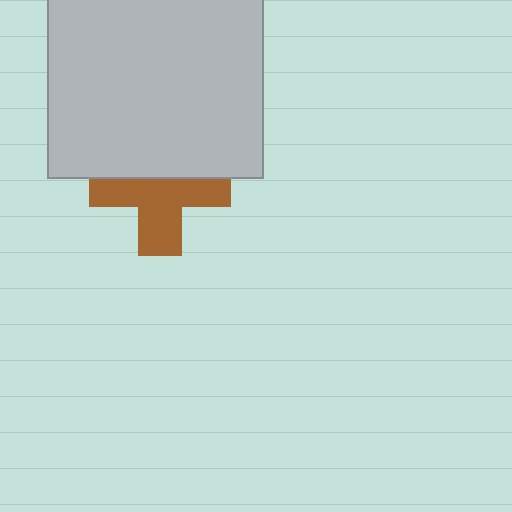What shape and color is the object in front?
The object in front is a light gray square.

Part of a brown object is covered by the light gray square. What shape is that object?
It is a cross.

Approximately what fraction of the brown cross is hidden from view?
Roughly 42% of the brown cross is hidden behind the light gray square.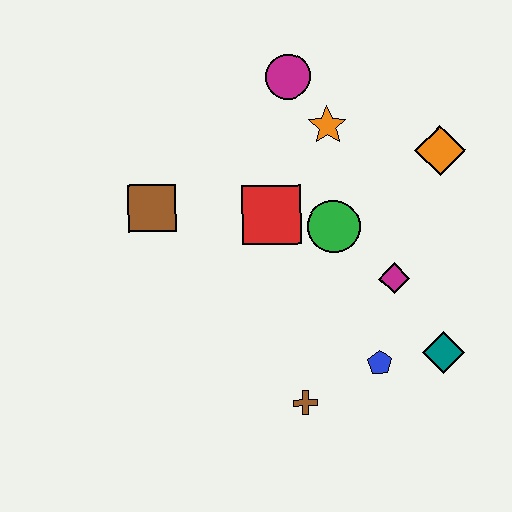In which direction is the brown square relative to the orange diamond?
The brown square is to the left of the orange diamond.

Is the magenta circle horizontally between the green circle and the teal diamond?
No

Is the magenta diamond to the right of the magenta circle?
Yes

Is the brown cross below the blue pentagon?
Yes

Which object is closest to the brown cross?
The blue pentagon is closest to the brown cross.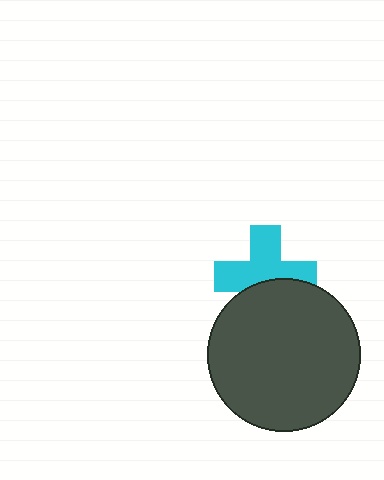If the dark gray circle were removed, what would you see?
You would see the complete cyan cross.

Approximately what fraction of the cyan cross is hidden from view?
Roughly 35% of the cyan cross is hidden behind the dark gray circle.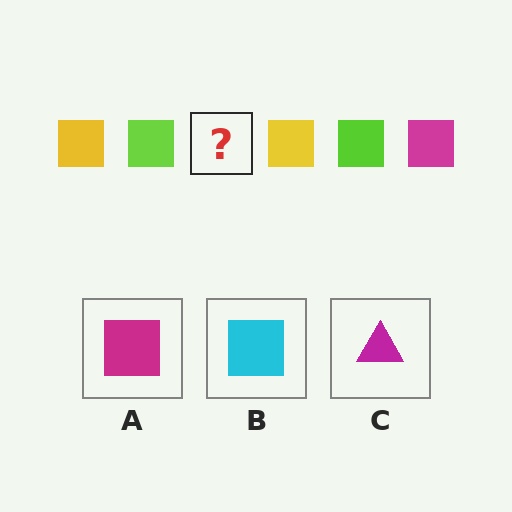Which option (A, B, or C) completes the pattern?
A.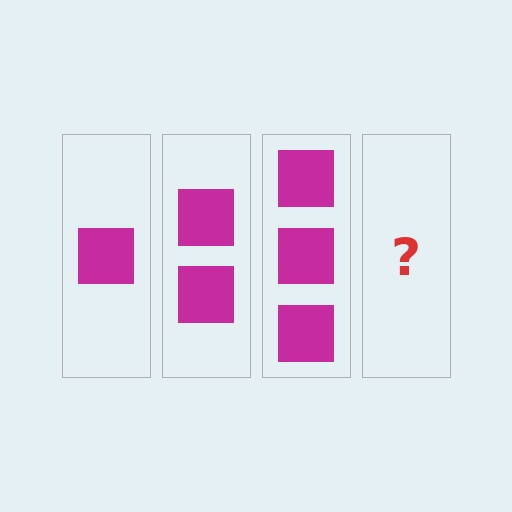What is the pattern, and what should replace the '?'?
The pattern is that each step adds one more square. The '?' should be 4 squares.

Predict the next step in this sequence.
The next step is 4 squares.